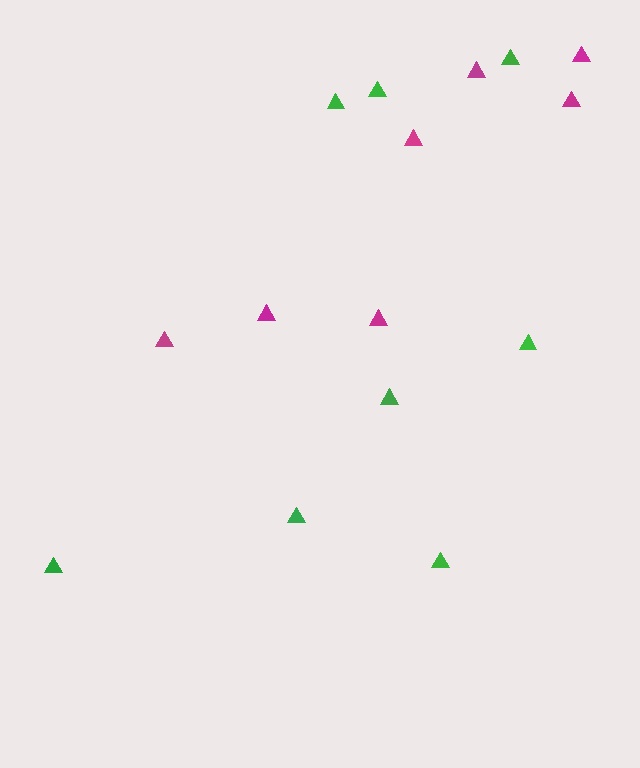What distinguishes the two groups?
There are 2 groups: one group of magenta triangles (7) and one group of green triangles (8).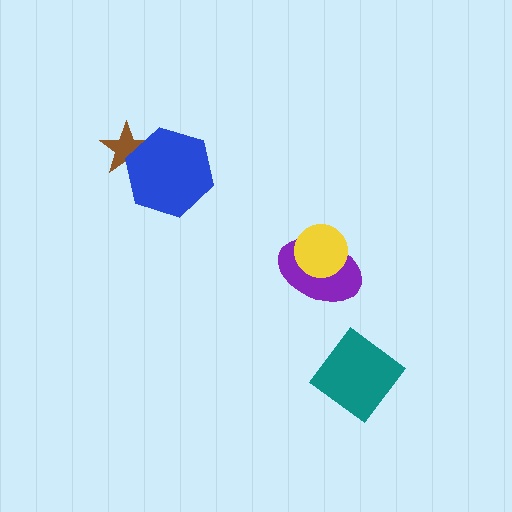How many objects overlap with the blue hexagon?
1 object overlaps with the blue hexagon.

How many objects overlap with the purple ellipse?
1 object overlaps with the purple ellipse.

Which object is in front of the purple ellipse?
The yellow circle is in front of the purple ellipse.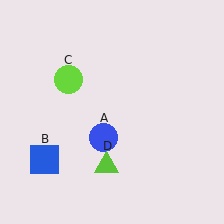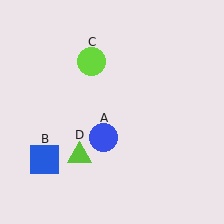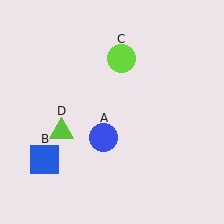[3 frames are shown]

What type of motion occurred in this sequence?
The lime circle (object C), lime triangle (object D) rotated clockwise around the center of the scene.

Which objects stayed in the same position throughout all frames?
Blue circle (object A) and blue square (object B) remained stationary.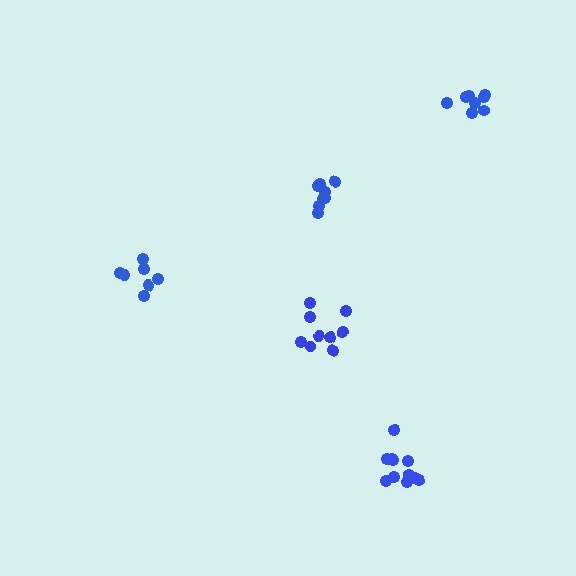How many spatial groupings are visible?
There are 5 spatial groupings.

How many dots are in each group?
Group 1: 9 dots, Group 2: 8 dots, Group 3: 8 dots, Group 4: 7 dots, Group 5: 11 dots (43 total).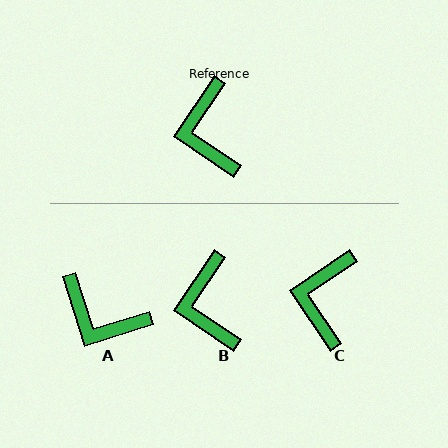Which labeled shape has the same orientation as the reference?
B.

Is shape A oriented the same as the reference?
No, it is off by about 51 degrees.